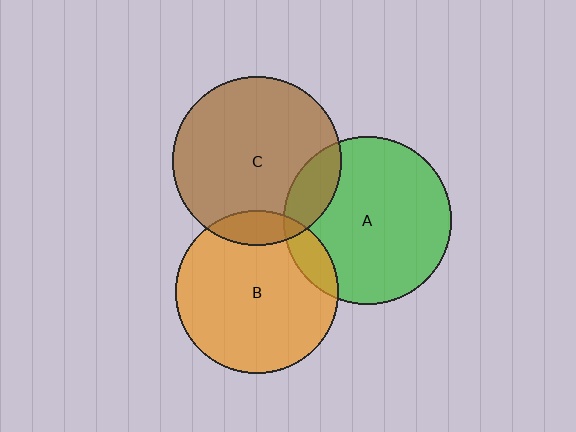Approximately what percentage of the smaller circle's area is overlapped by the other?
Approximately 15%.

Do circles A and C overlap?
Yes.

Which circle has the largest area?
Circle C (brown).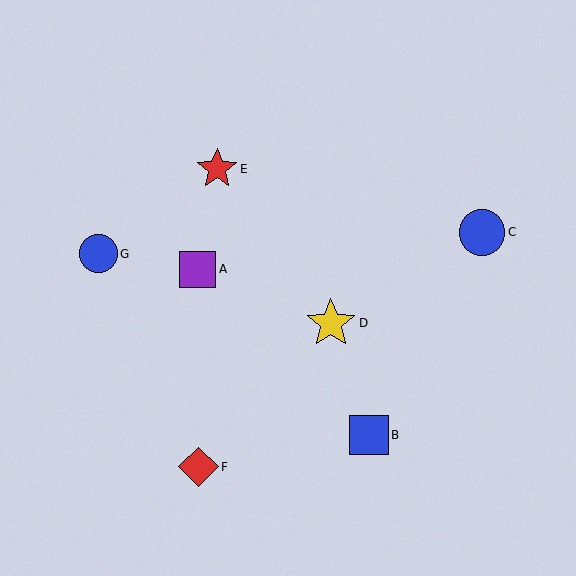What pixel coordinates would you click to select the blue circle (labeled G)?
Click at (99, 254) to select the blue circle G.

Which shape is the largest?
The yellow star (labeled D) is the largest.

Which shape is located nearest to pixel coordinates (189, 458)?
The red diamond (labeled F) at (199, 467) is nearest to that location.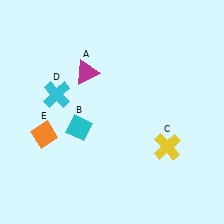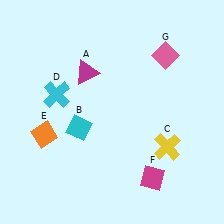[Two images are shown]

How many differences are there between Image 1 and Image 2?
There are 2 differences between the two images.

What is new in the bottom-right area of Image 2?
A magenta diamond (F) was added in the bottom-right area of Image 2.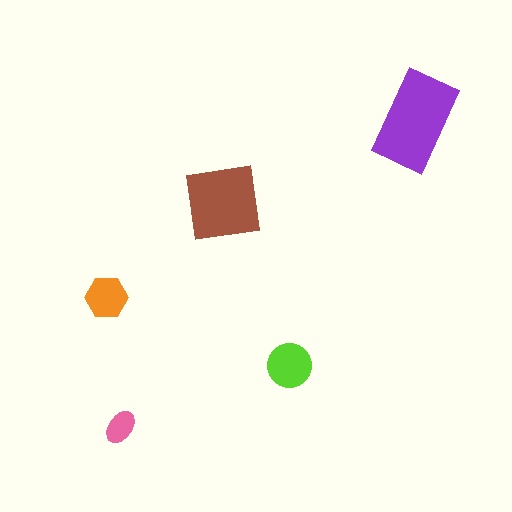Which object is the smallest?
The pink ellipse.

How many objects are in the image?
There are 5 objects in the image.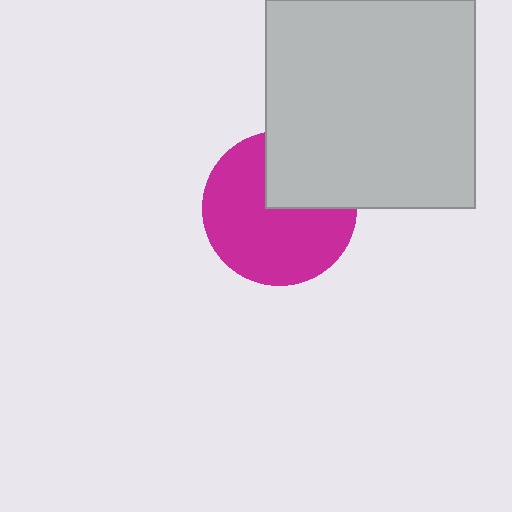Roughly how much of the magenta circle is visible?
Most of it is visible (roughly 69%).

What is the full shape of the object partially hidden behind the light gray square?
The partially hidden object is a magenta circle.